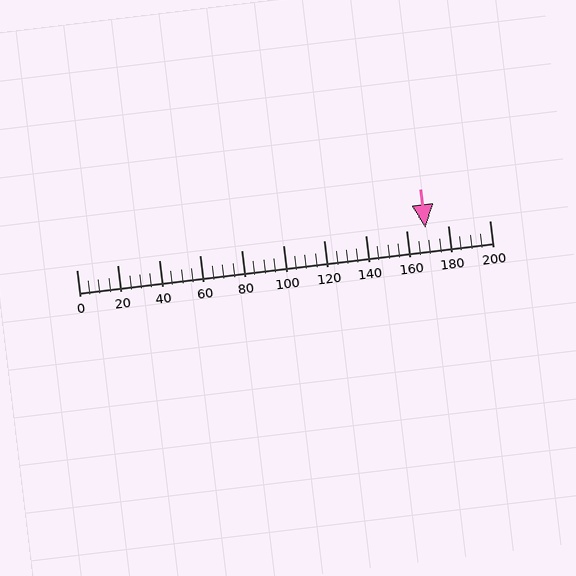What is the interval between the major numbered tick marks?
The major tick marks are spaced 20 units apart.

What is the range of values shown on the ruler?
The ruler shows values from 0 to 200.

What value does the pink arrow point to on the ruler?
The pink arrow points to approximately 169.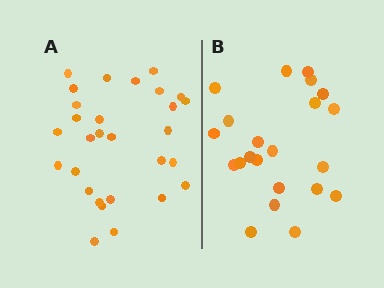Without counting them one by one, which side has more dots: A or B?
Region A (the left region) has more dots.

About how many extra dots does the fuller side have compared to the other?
Region A has roughly 8 or so more dots than region B.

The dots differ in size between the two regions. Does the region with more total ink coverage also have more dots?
No. Region B has more total ink coverage because its dots are larger, but region A actually contains more individual dots. Total area can be misleading — the number of items is what matters here.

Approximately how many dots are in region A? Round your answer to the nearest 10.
About 30 dots. (The exact count is 29, which rounds to 30.)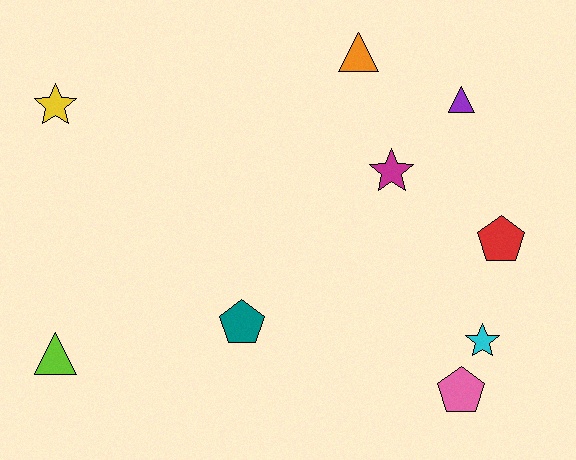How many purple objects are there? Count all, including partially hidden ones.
There is 1 purple object.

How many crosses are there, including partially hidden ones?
There are no crosses.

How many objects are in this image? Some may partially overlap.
There are 9 objects.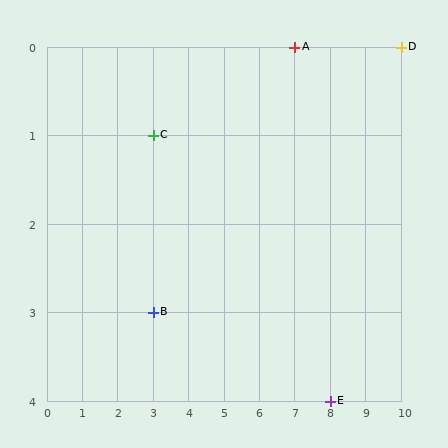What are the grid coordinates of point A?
Point A is at grid coordinates (7, 0).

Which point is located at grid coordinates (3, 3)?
Point B is at (3, 3).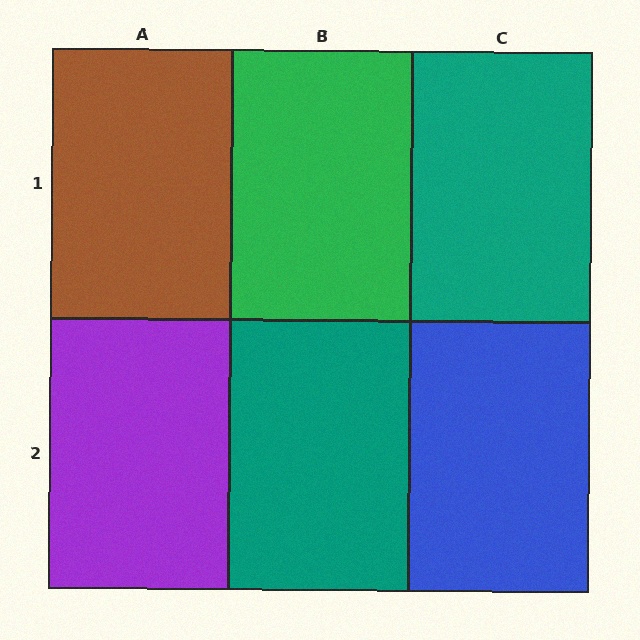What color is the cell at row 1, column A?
Brown.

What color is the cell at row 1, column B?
Green.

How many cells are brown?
1 cell is brown.